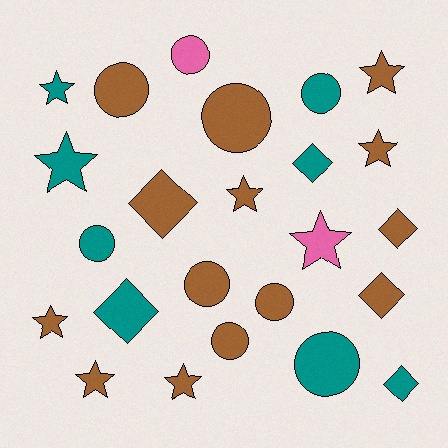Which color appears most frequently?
Brown, with 14 objects.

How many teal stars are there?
There are 2 teal stars.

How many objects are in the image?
There are 24 objects.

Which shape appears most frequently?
Star, with 9 objects.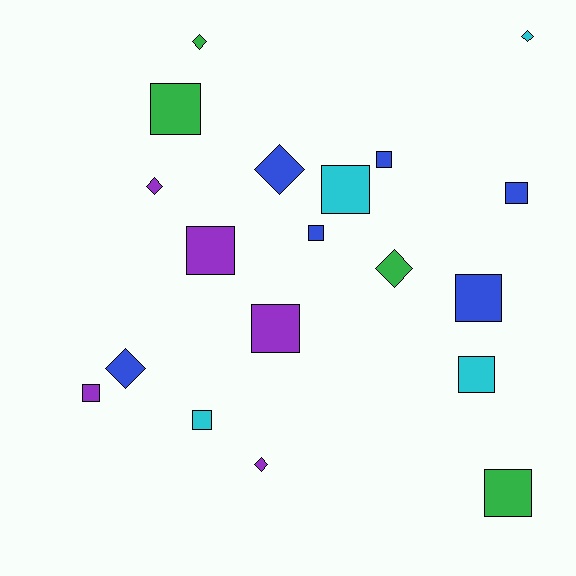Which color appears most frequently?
Blue, with 6 objects.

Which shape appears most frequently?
Square, with 12 objects.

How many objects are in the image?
There are 19 objects.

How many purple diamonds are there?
There are 2 purple diamonds.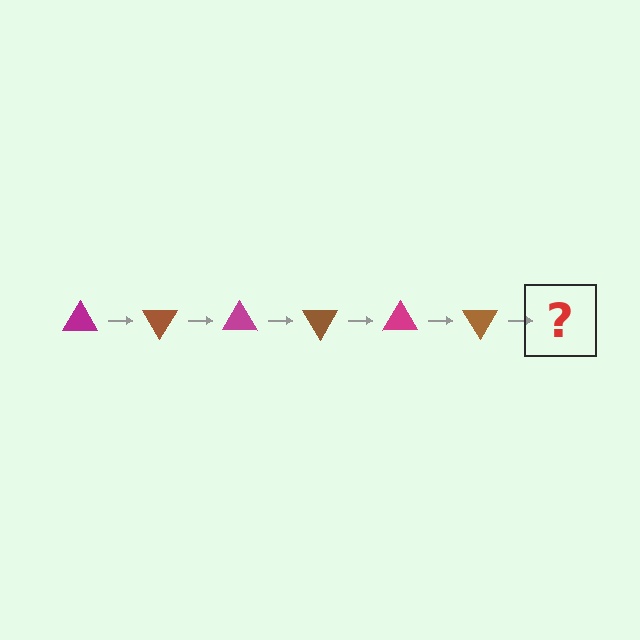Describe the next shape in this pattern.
It should be a magenta triangle, rotated 360 degrees from the start.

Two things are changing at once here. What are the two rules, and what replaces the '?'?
The two rules are that it rotates 60 degrees each step and the color cycles through magenta and brown. The '?' should be a magenta triangle, rotated 360 degrees from the start.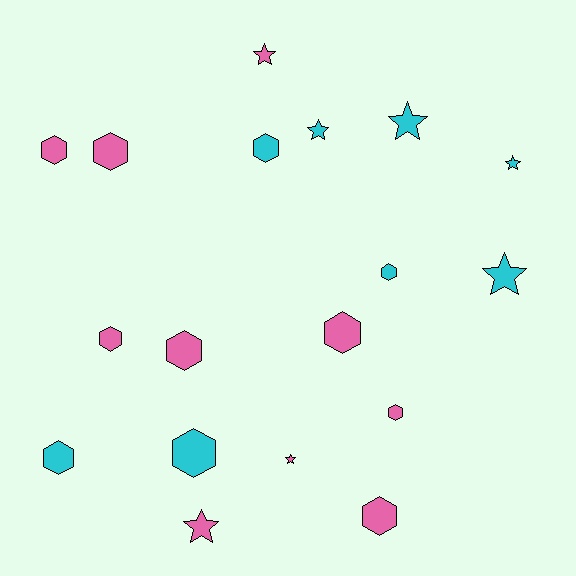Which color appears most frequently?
Pink, with 10 objects.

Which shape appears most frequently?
Hexagon, with 11 objects.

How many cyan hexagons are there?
There are 4 cyan hexagons.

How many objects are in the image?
There are 18 objects.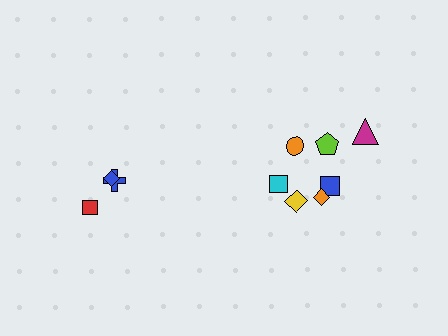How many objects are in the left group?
There are 3 objects.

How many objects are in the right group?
There are 7 objects.